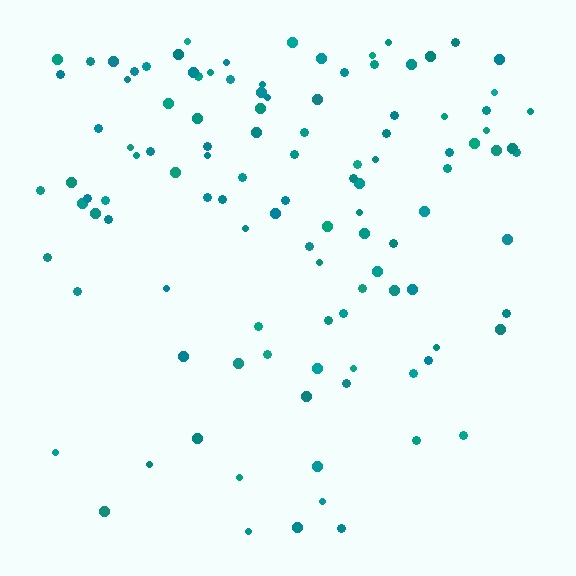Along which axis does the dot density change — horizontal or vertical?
Vertical.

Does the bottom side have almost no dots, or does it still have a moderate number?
Still a moderate number, just noticeably fewer than the top.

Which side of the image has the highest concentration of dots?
The top.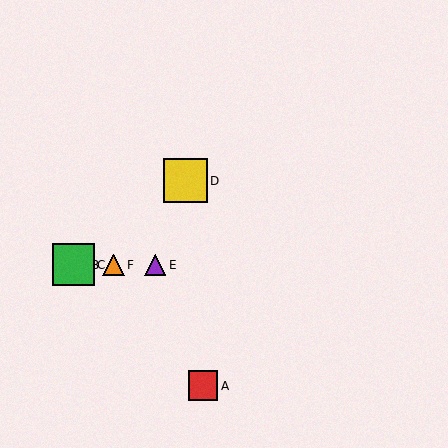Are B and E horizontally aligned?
Yes, both are at y≈265.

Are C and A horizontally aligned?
No, C is at y≈265 and A is at y≈386.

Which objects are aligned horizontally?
Objects B, C, E, F are aligned horizontally.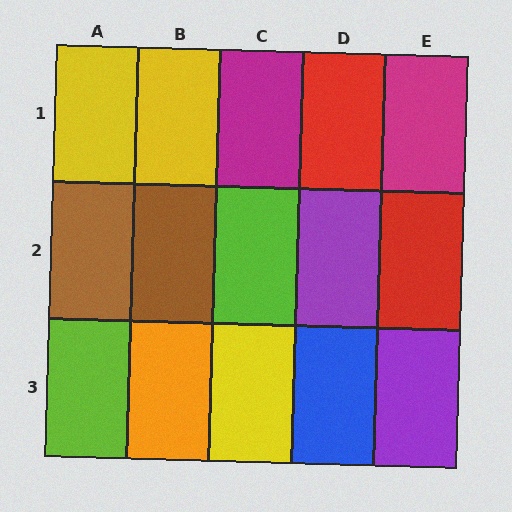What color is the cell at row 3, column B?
Orange.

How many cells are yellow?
3 cells are yellow.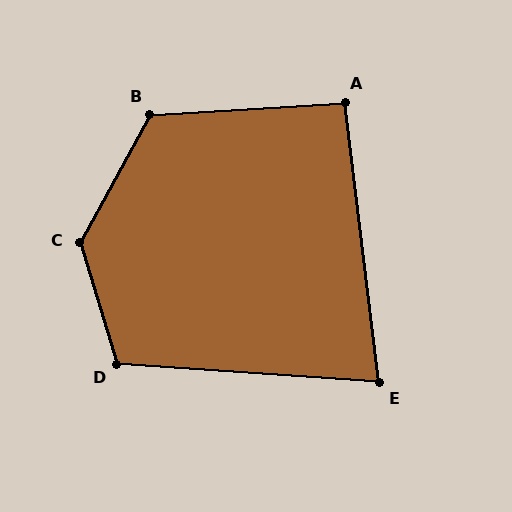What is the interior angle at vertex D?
Approximately 111 degrees (obtuse).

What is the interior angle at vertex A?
Approximately 94 degrees (approximately right).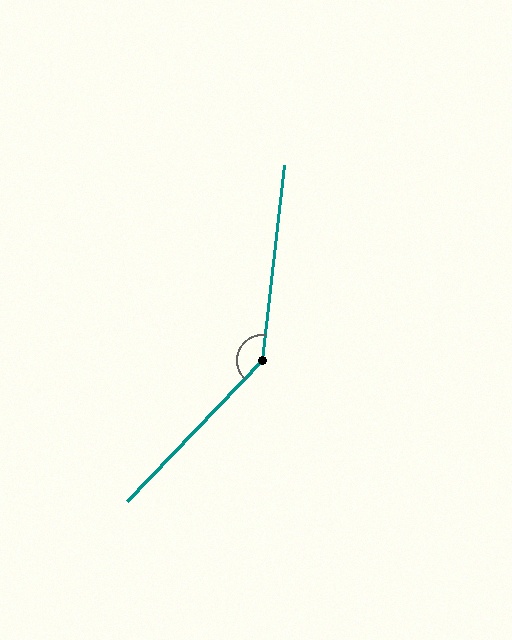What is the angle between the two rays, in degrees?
Approximately 143 degrees.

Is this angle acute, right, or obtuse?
It is obtuse.